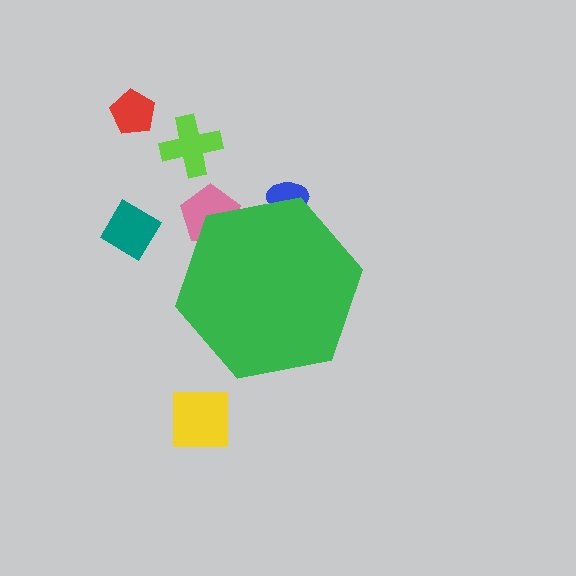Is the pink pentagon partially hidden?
Yes, the pink pentagon is partially hidden behind the green hexagon.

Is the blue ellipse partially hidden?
Yes, the blue ellipse is partially hidden behind the green hexagon.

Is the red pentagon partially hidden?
No, the red pentagon is fully visible.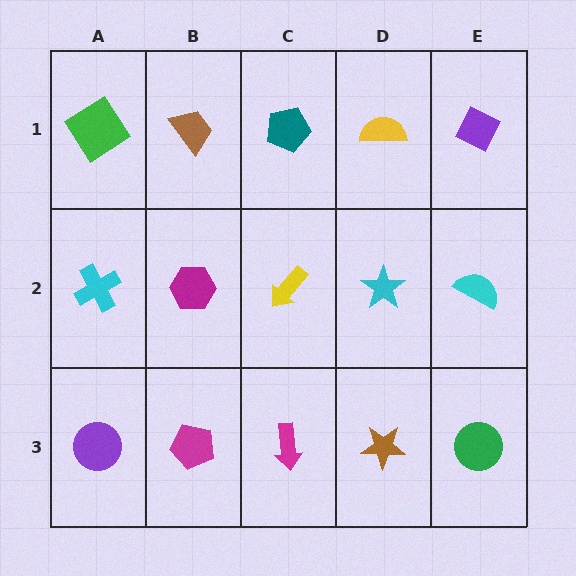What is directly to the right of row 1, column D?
A purple diamond.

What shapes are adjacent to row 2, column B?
A brown trapezoid (row 1, column B), a magenta pentagon (row 3, column B), a cyan cross (row 2, column A), a yellow arrow (row 2, column C).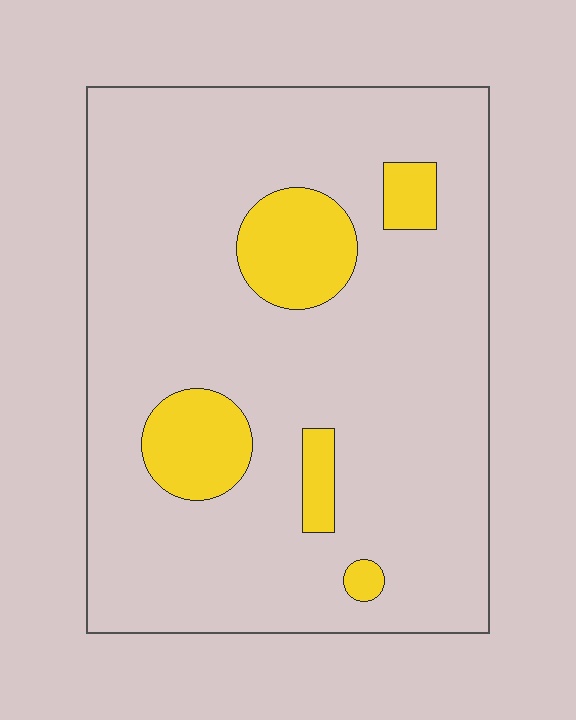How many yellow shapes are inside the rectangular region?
5.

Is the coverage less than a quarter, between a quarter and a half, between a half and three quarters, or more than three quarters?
Less than a quarter.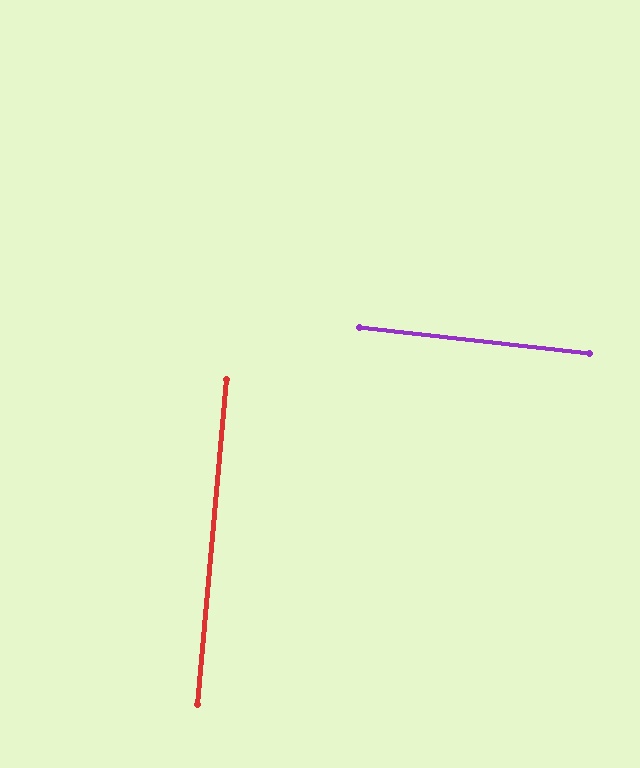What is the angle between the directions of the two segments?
Approximately 89 degrees.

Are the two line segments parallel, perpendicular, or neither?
Perpendicular — they meet at approximately 89°.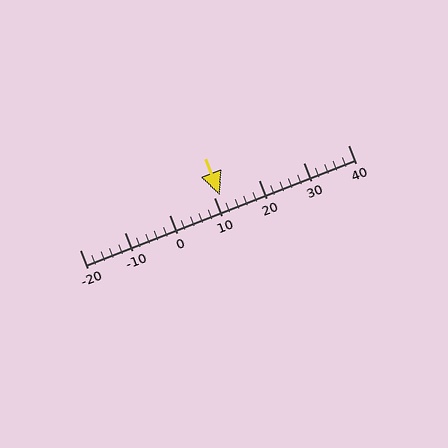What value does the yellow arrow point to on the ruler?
The yellow arrow points to approximately 11.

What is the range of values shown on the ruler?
The ruler shows values from -20 to 40.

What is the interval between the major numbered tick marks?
The major tick marks are spaced 10 units apart.